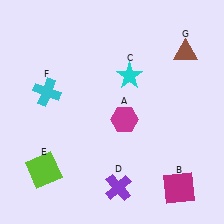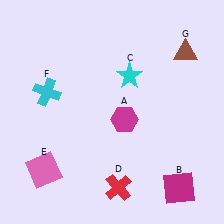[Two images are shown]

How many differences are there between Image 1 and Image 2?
There are 2 differences between the two images.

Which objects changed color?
D changed from purple to red. E changed from lime to pink.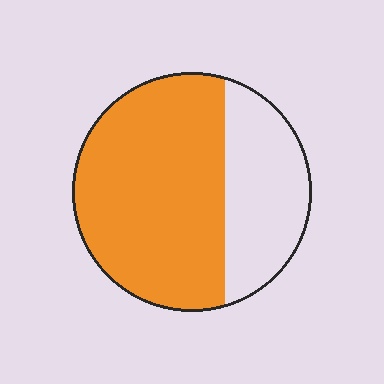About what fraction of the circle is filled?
About two thirds (2/3).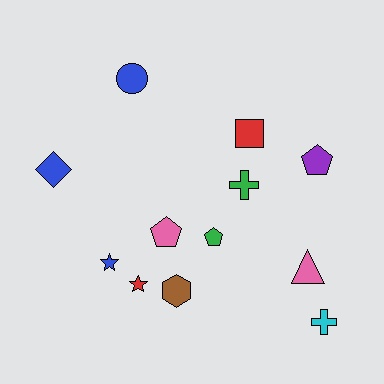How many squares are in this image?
There is 1 square.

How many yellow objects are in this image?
There are no yellow objects.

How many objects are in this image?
There are 12 objects.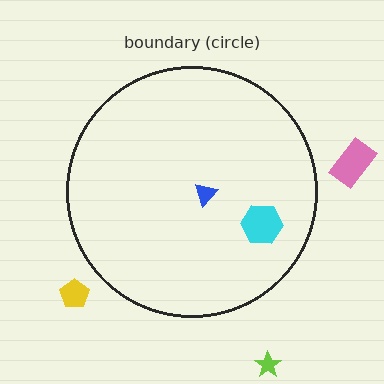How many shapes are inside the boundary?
2 inside, 3 outside.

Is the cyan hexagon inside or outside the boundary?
Inside.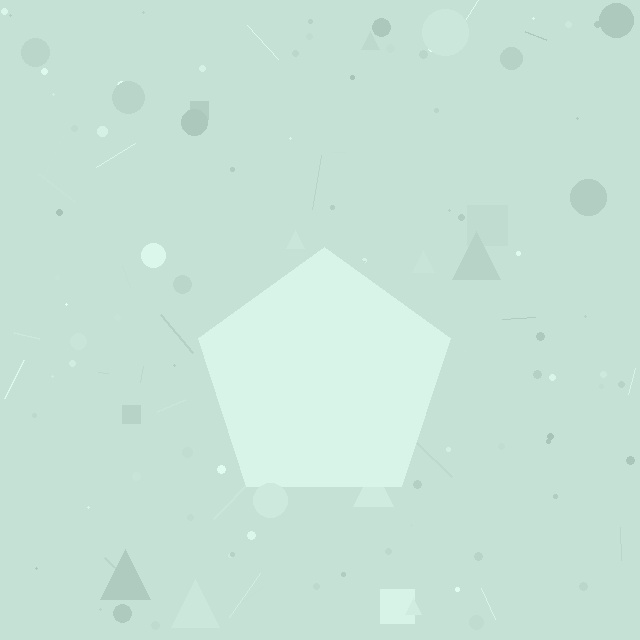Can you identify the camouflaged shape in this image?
The camouflaged shape is a pentagon.